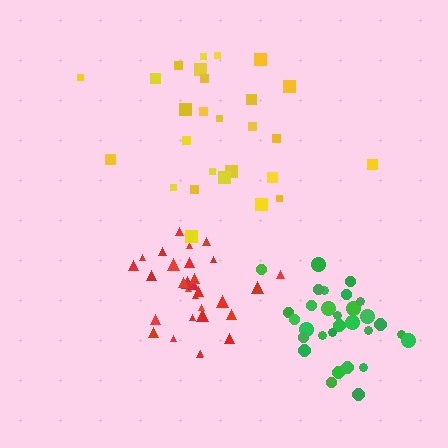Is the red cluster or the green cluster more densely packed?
Green.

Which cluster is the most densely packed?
Green.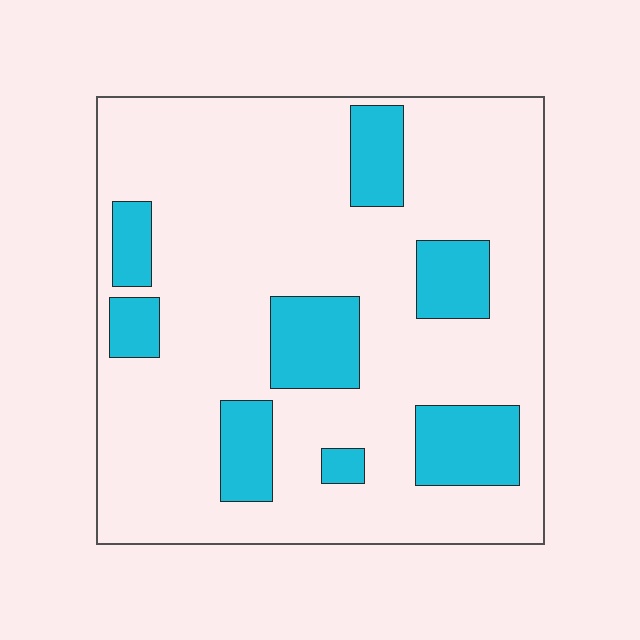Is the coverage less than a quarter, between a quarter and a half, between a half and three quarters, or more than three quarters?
Less than a quarter.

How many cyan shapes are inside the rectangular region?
8.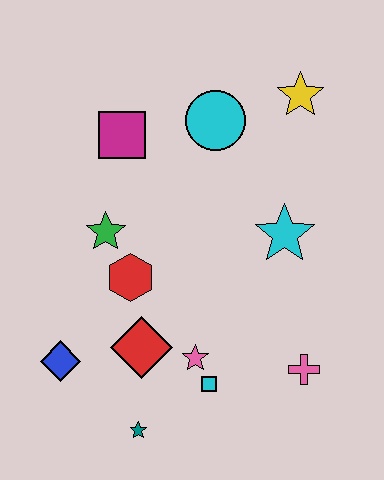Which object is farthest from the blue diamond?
The yellow star is farthest from the blue diamond.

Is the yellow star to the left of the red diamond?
No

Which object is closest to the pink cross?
The cyan square is closest to the pink cross.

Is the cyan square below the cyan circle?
Yes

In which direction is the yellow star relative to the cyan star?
The yellow star is above the cyan star.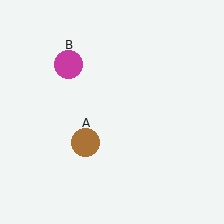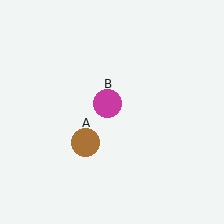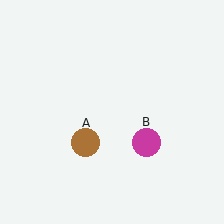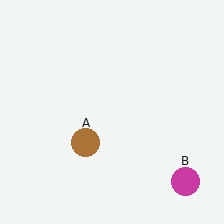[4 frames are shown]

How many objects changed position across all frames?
1 object changed position: magenta circle (object B).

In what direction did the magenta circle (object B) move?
The magenta circle (object B) moved down and to the right.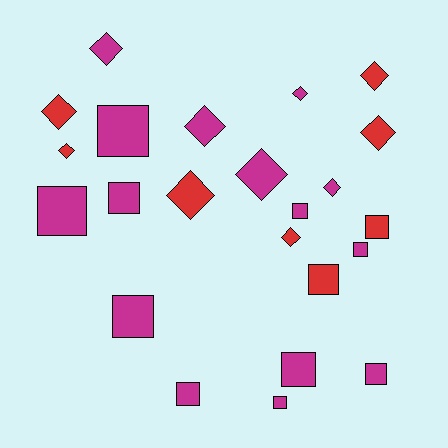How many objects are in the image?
There are 23 objects.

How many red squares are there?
There are 2 red squares.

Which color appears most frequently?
Magenta, with 15 objects.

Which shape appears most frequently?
Square, with 12 objects.